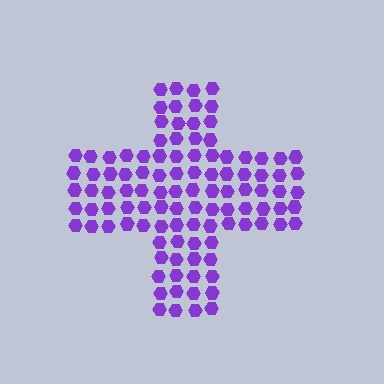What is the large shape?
The large shape is a cross.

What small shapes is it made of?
It is made of small hexagons.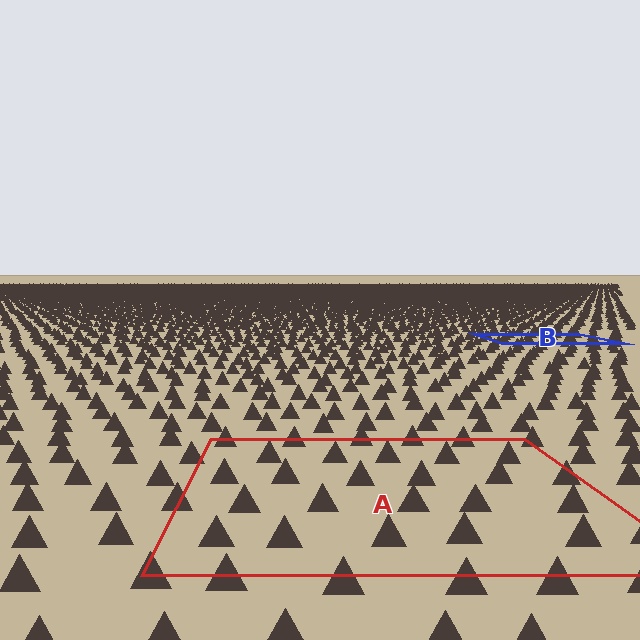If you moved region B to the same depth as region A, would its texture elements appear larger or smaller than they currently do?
They would appear larger. At a closer depth, the same texture elements are projected at a bigger on-screen size.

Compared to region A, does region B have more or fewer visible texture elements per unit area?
Region B has more texture elements per unit area — they are packed more densely because it is farther away.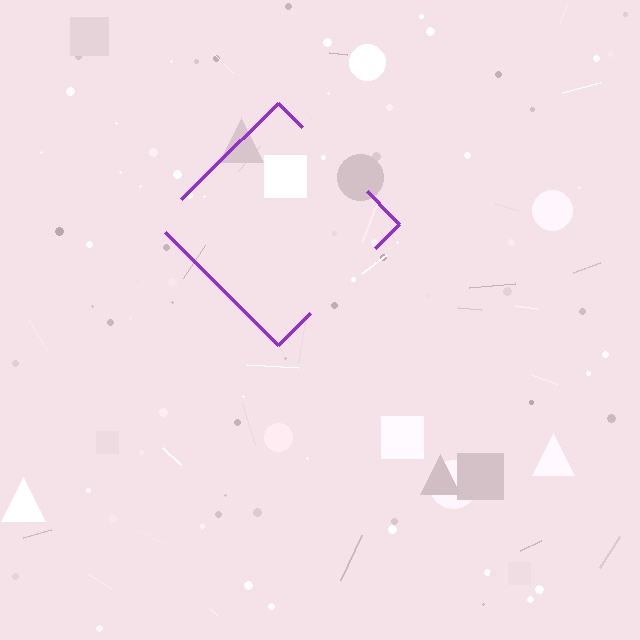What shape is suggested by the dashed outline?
The dashed outline suggests a diamond.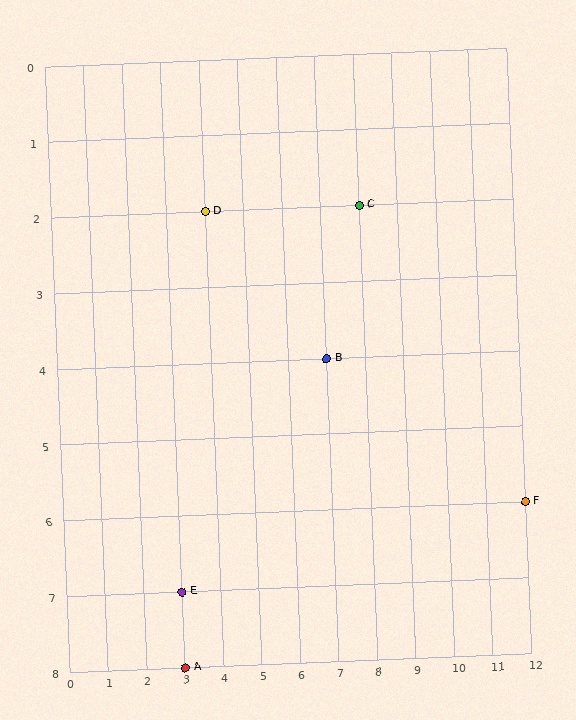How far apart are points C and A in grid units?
Points C and A are 5 columns and 6 rows apart (about 7.8 grid units diagonally).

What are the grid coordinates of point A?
Point A is at grid coordinates (3, 8).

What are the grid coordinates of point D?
Point D is at grid coordinates (4, 2).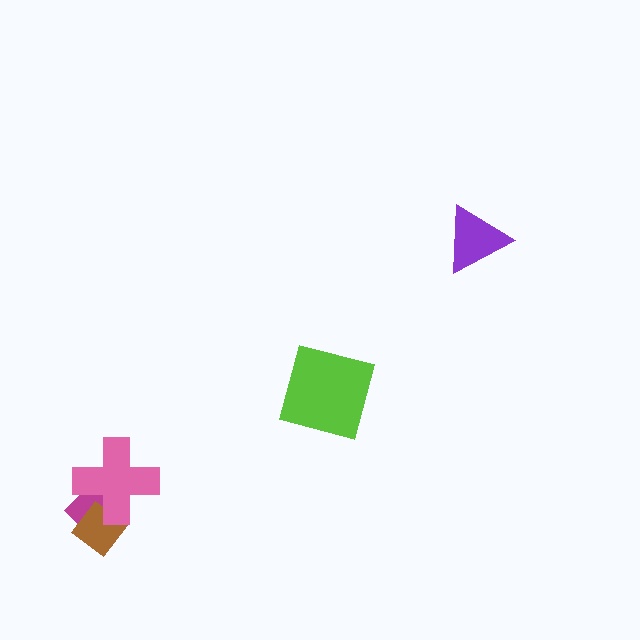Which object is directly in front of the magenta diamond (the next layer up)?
The brown diamond is directly in front of the magenta diamond.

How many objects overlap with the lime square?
0 objects overlap with the lime square.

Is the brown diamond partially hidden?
Yes, it is partially covered by another shape.